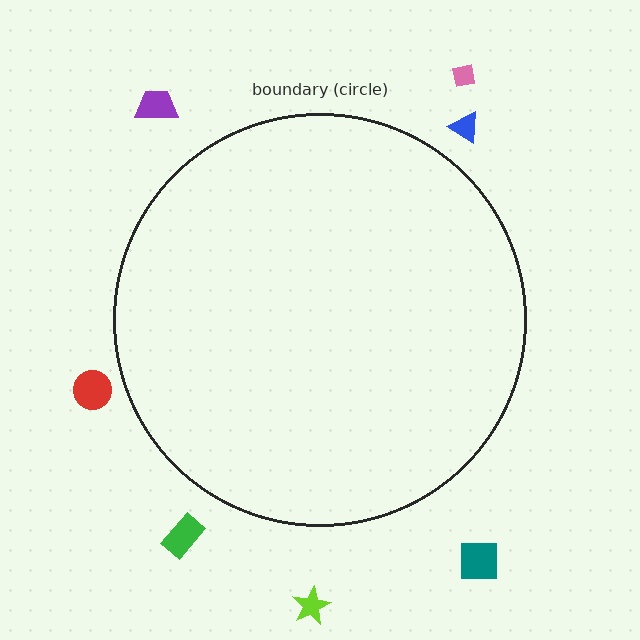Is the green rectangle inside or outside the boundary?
Outside.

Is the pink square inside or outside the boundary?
Outside.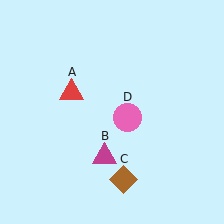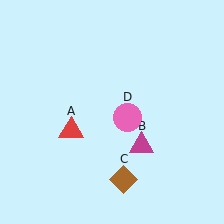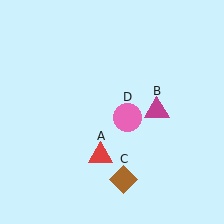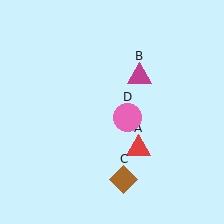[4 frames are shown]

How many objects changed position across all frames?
2 objects changed position: red triangle (object A), magenta triangle (object B).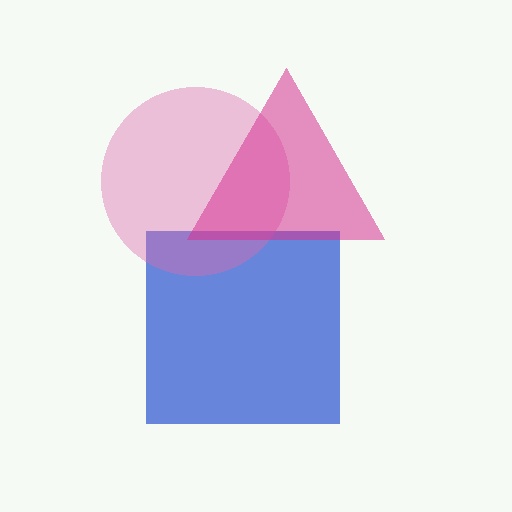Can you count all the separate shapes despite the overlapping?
Yes, there are 3 separate shapes.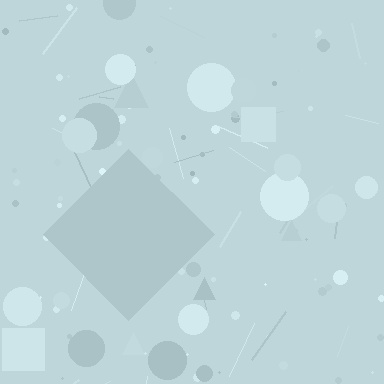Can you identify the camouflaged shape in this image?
The camouflaged shape is a diamond.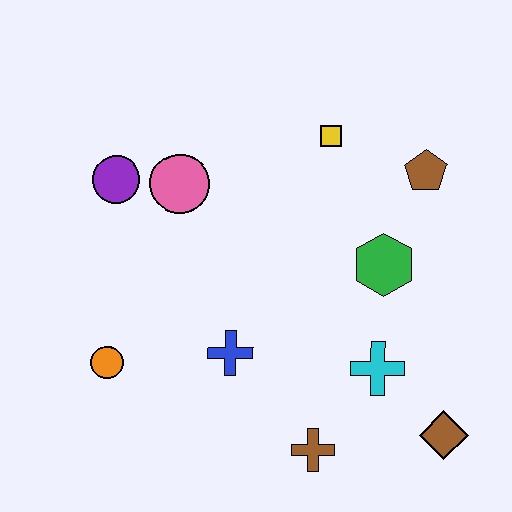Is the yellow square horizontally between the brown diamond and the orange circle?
Yes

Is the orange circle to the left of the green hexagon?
Yes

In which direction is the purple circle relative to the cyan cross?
The purple circle is to the left of the cyan cross.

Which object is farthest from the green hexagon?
The orange circle is farthest from the green hexagon.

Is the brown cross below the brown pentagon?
Yes